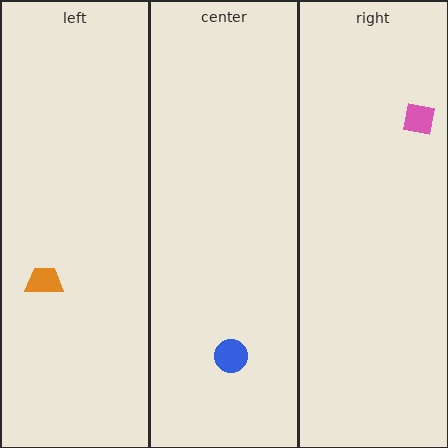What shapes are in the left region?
The orange trapezoid.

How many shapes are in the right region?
1.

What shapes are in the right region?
The pink square.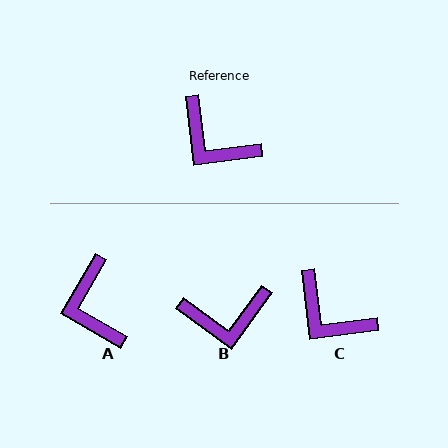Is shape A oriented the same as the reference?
No, it is off by about 37 degrees.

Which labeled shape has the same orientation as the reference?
C.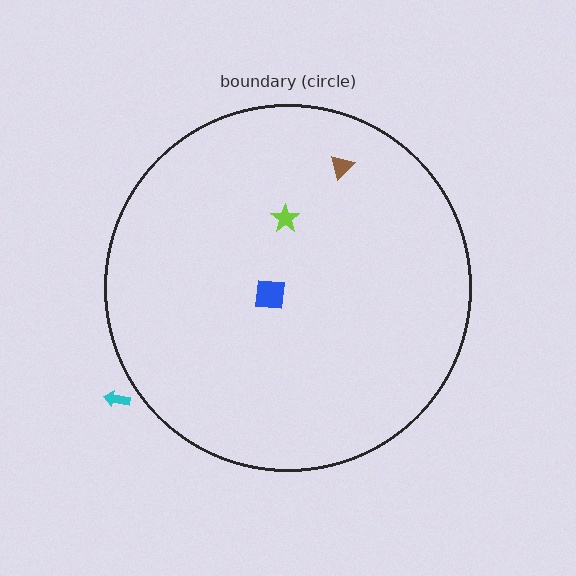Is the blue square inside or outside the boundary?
Inside.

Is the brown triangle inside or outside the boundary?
Inside.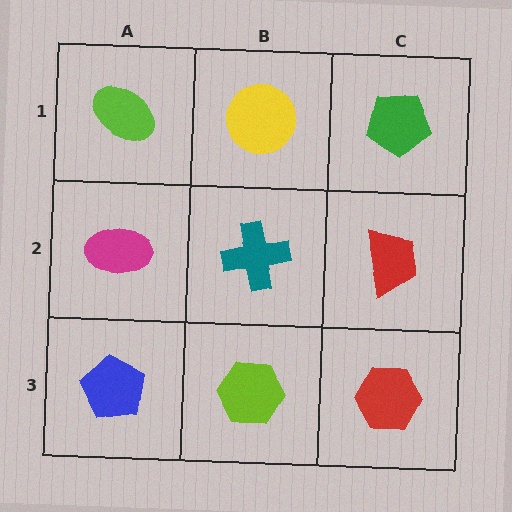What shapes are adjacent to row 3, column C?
A red trapezoid (row 2, column C), a lime hexagon (row 3, column B).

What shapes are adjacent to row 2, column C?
A green pentagon (row 1, column C), a red hexagon (row 3, column C), a teal cross (row 2, column B).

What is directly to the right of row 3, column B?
A red hexagon.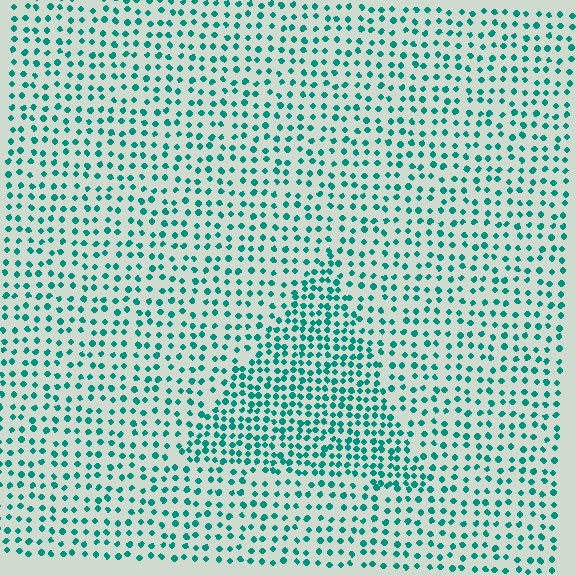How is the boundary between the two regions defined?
The boundary is defined by a change in element density (approximately 1.8x ratio). All elements are the same color, size, and shape.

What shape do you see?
I see a triangle.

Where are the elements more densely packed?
The elements are more densely packed inside the triangle boundary.